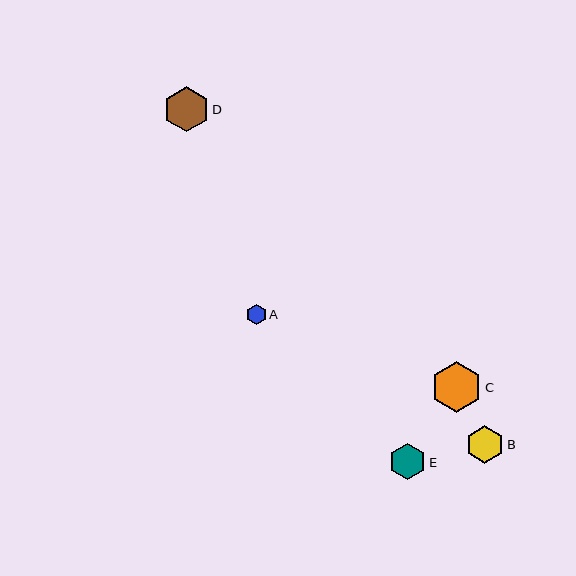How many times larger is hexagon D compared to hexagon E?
Hexagon D is approximately 1.3 times the size of hexagon E.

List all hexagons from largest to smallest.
From largest to smallest: C, D, B, E, A.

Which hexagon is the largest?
Hexagon C is the largest with a size of approximately 51 pixels.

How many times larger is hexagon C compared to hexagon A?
Hexagon C is approximately 2.5 times the size of hexagon A.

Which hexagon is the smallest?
Hexagon A is the smallest with a size of approximately 20 pixels.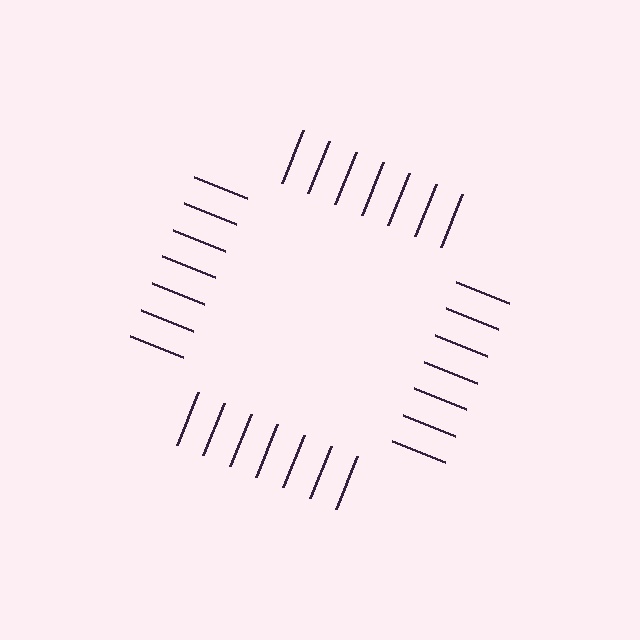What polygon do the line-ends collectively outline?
An illusory square — the line segments terminate on its edges but no continuous stroke is drawn.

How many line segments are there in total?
28 — 7 along each of the 4 edges.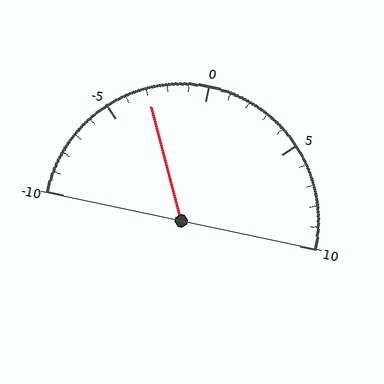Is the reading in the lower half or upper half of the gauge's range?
The reading is in the lower half of the range (-10 to 10).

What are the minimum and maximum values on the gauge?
The gauge ranges from -10 to 10.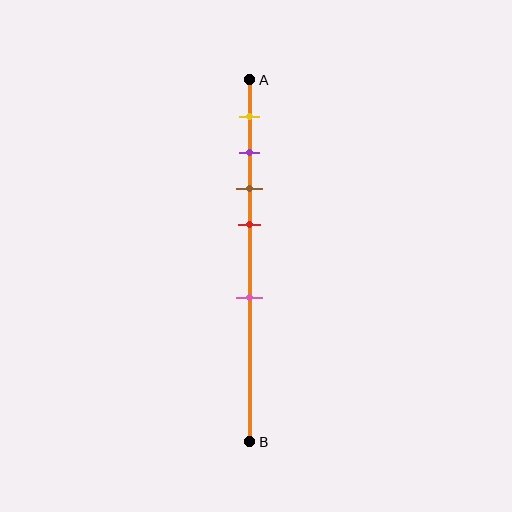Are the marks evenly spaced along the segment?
No, the marks are not evenly spaced.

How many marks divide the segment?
There are 5 marks dividing the segment.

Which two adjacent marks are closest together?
The purple and brown marks are the closest adjacent pair.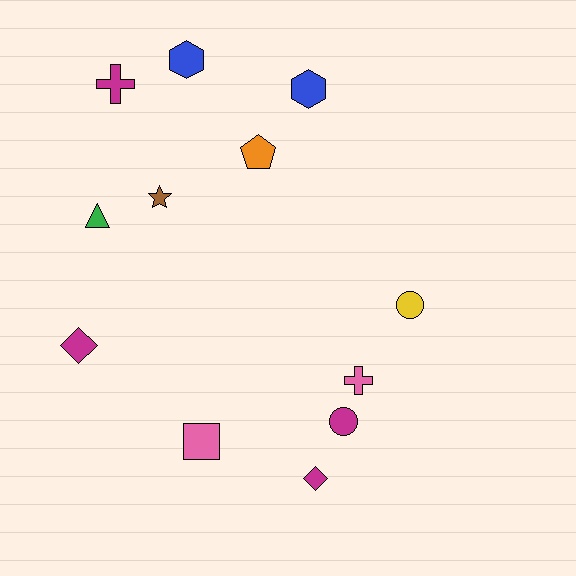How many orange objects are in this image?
There is 1 orange object.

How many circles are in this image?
There are 2 circles.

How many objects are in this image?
There are 12 objects.